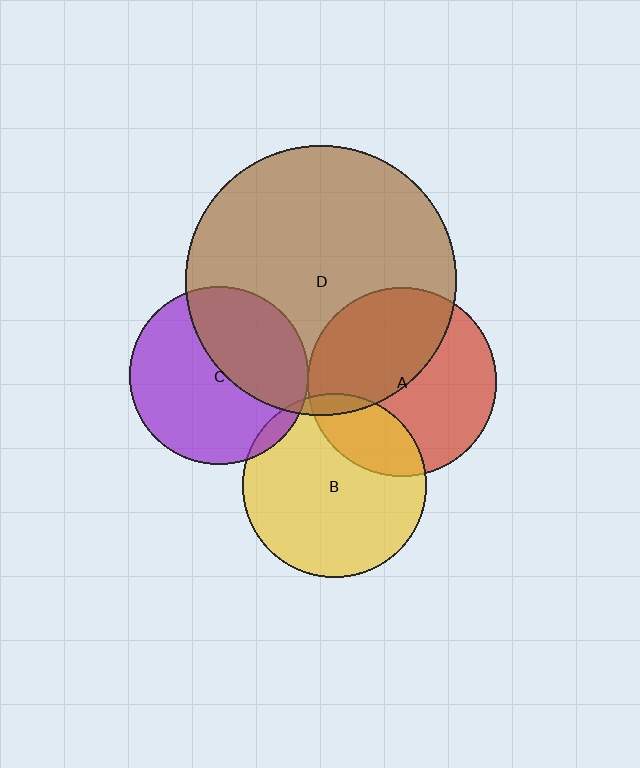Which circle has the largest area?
Circle D (brown).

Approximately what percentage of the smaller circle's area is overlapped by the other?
Approximately 40%.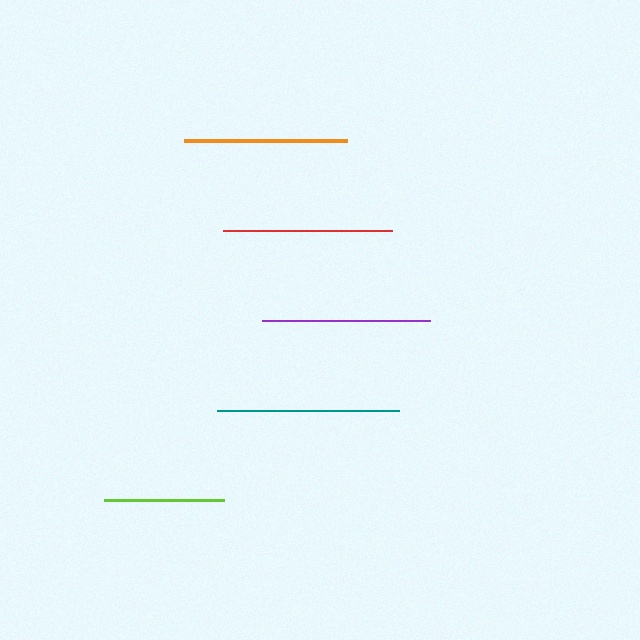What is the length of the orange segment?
The orange segment is approximately 162 pixels long.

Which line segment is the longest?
The teal line is the longest at approximately 182 pixels.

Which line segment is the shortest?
The lime line is the shortest at approximately 120 pixels.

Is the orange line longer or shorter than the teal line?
The teal line is longer than the orange line.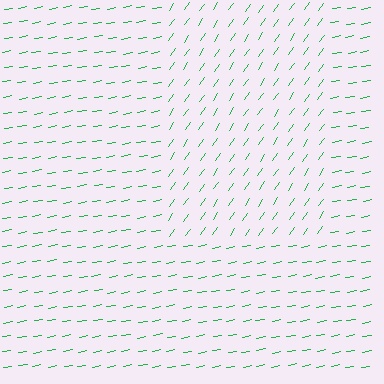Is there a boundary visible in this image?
Yes, there is a texture boundary formed by a change in line orientation.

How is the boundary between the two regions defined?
The boundary is defined purely by a change in line orientation (approximately 45 degrees difference). All lines are the same color and thickness.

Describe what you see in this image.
The image is filled with small green line segments. A rectangle region in the image has lines oriented differently from the surrounding lines, creating a visible texture boundary.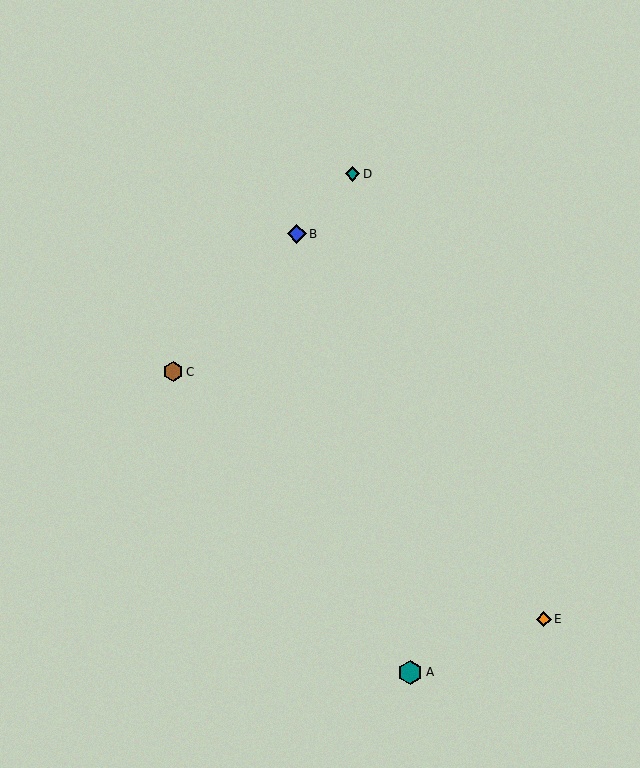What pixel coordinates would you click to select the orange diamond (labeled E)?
Click at (544, 620) to select the orange diamond E.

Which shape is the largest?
The teal hexagon (labeled A) is the largest.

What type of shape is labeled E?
Shape E is an orange diamond.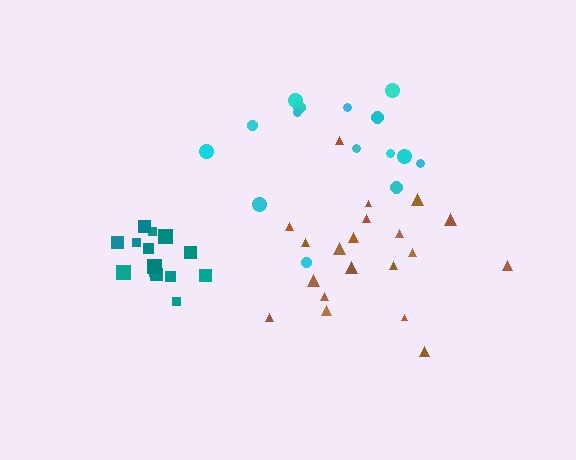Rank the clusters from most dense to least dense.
teal, brown, cyan.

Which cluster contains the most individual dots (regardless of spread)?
Brown (20).